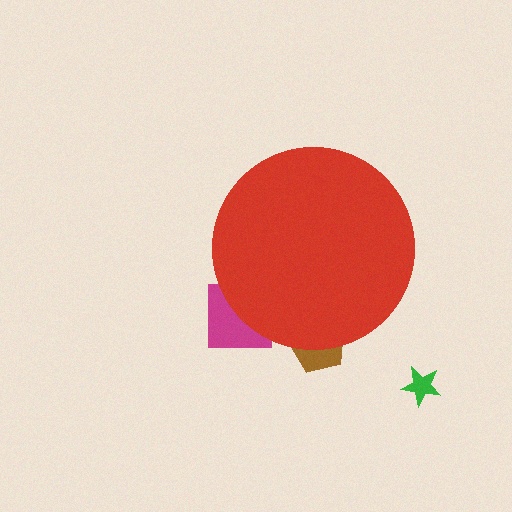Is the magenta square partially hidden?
Yes, the magenta square is partially hidden behind the red circle.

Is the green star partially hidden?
No, the green star is fully visible.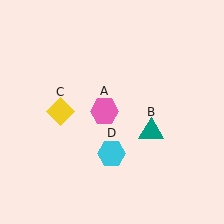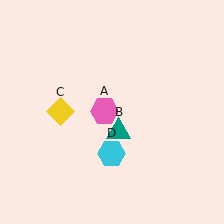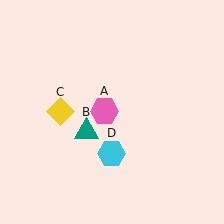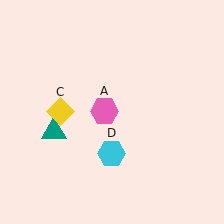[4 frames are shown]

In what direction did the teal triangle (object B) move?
The teal triangle (object B) moved left.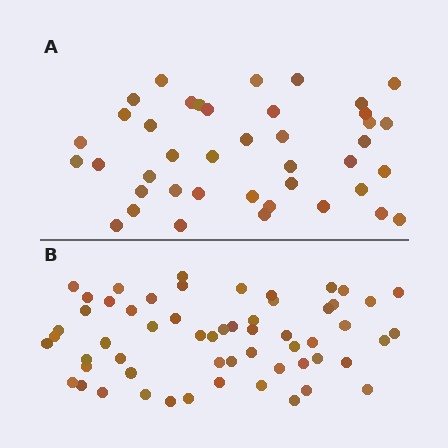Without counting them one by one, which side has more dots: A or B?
Region B (the bottom region) has more dots.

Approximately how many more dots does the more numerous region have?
Region B has approximately 15 more dots than region A.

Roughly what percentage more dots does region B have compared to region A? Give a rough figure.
About 40% more.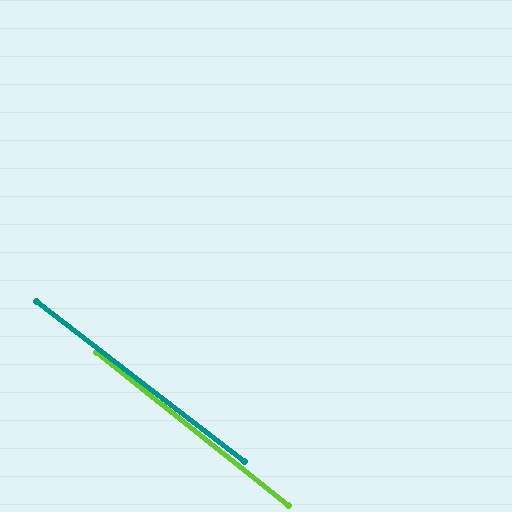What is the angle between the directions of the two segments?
Approximately 1 degree.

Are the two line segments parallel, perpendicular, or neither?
Parallel — their directions differ by only 0.8°.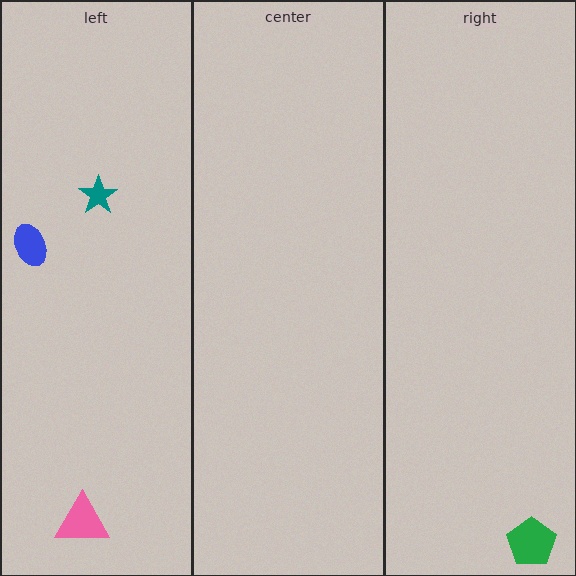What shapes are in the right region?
The green pentagon.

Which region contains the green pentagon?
The right region.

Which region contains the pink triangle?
The left region.